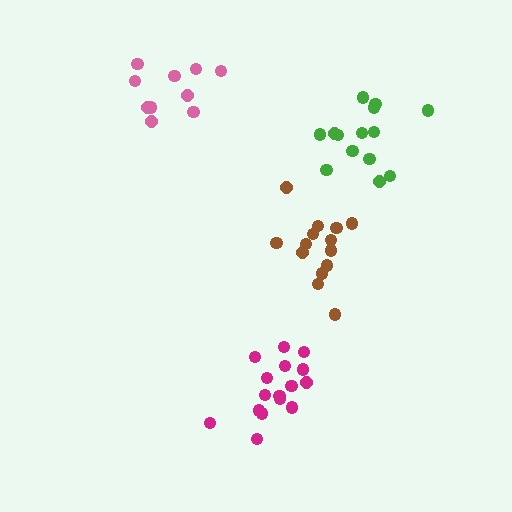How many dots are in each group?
Group 1: 14 dots, Group 2: 16 dots, Group 3: 14 dots, Group 4: 10 dots (54 total).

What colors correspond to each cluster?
The clusters are colored: brown, magenta, green, pink.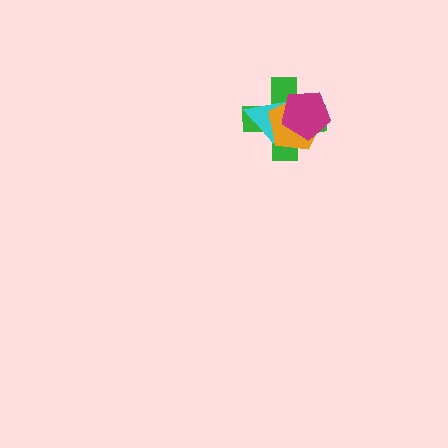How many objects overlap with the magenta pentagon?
3 objects overlap with the magenta pentagon.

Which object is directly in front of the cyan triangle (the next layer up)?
The orange pentagon is directly in front of the cyan triangle.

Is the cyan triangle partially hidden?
Yes, it is partially covered by another shape.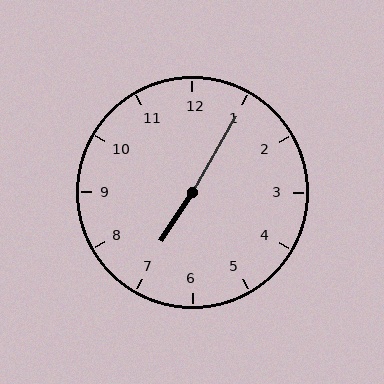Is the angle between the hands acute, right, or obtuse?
It is obtuse.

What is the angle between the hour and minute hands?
Approximately 178 degrees.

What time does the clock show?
7:05.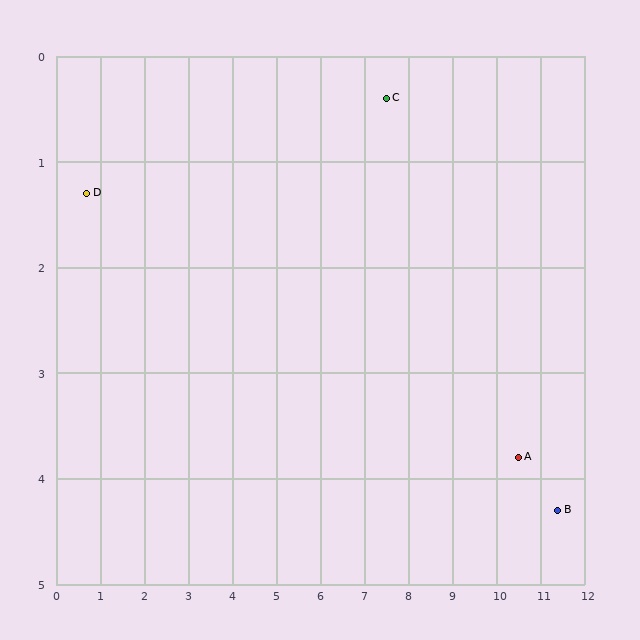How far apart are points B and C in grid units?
Points B and C are about 5.5 grid units apart.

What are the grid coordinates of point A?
Point A is at approximately (10.5, 3.8).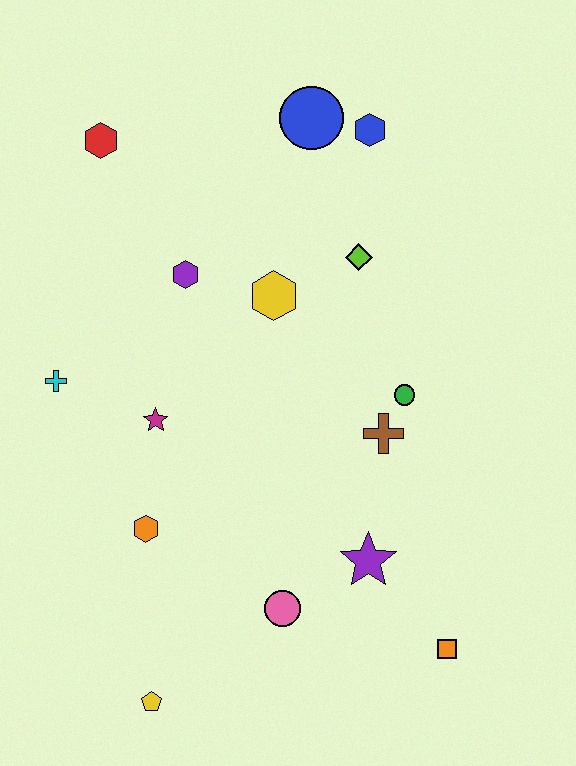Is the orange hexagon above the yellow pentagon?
Yes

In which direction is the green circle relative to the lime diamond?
The green circle is below the lime diamond.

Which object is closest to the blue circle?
The blue hexagon is closest to the blue circle.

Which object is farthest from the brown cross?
The red hexagon is farthest from the brown cross.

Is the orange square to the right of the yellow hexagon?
Yes